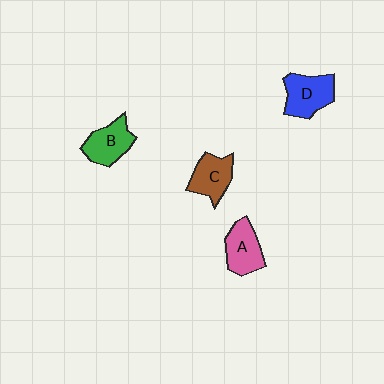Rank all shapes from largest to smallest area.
From largest to smallest: D (blue), B (green), A (pink), C (brown).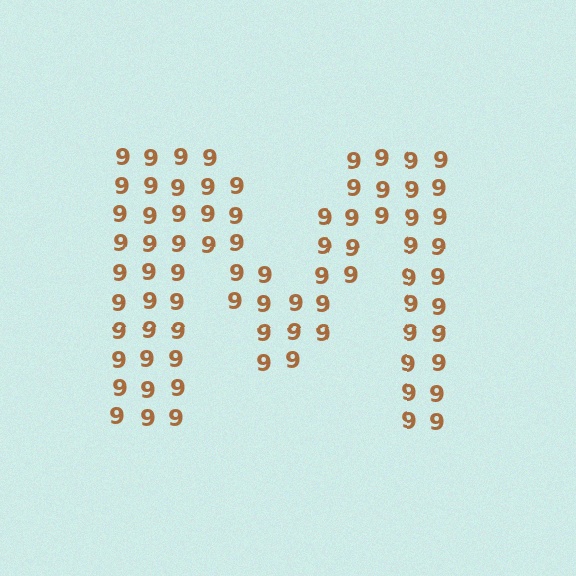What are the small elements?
The small elements are digit 9's.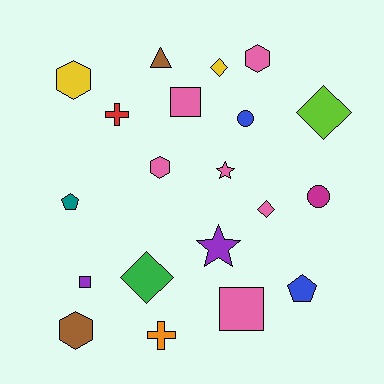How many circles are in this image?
There are 2 circles.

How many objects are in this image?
There are 20 objects.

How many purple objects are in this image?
There are 2 purple objects.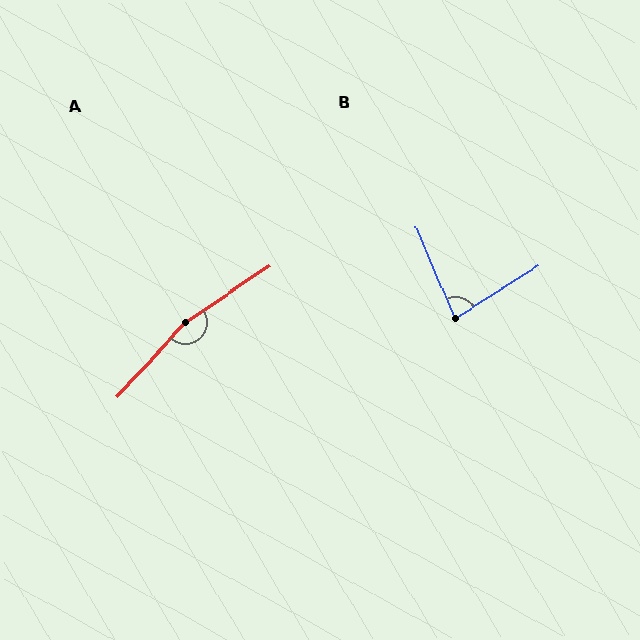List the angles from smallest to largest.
B (81°), A (167°).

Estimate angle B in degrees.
Approximately 81 degrees.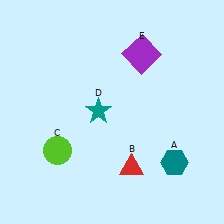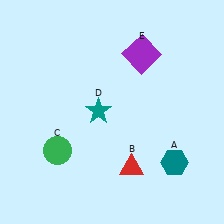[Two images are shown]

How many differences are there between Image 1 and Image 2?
There is 1 difference between the two images.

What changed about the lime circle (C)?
In Image 1, C is lime. In Image 2, it changed to green.